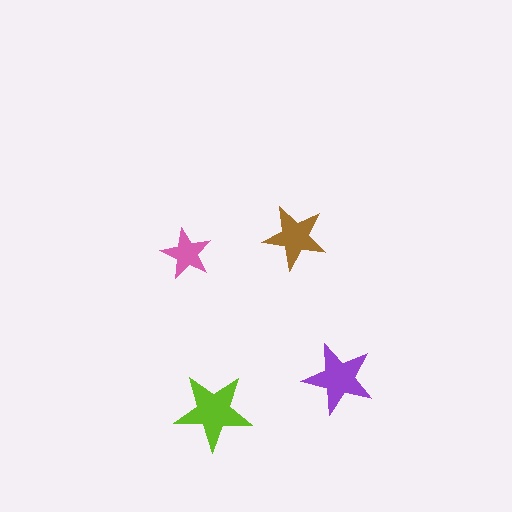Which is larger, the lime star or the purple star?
The lime one.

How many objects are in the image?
There are 4 objects in the image.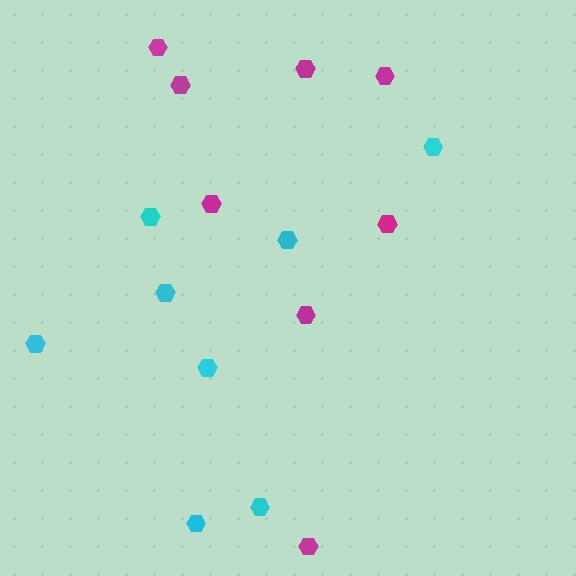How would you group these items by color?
There are 2 groups: one group of magenta hexagons (8) and one group of cyan hexagons (8).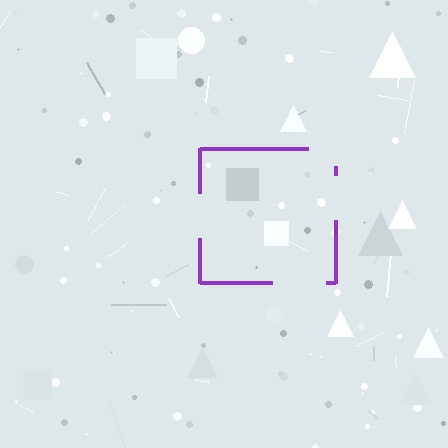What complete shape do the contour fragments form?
The contour fragments form a square.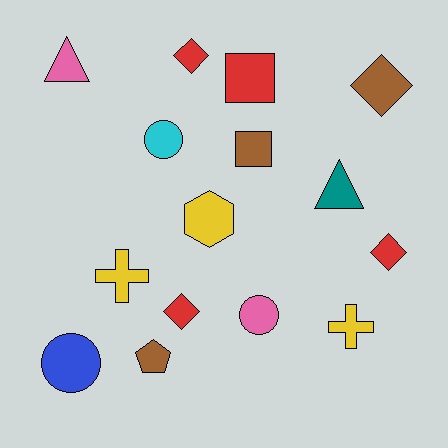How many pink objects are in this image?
There are 2 pink objects.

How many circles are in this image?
There are 3 circles.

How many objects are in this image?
There are 15 objects.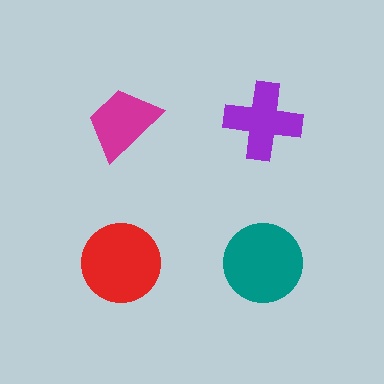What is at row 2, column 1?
A red circle.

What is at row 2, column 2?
A teal circle.